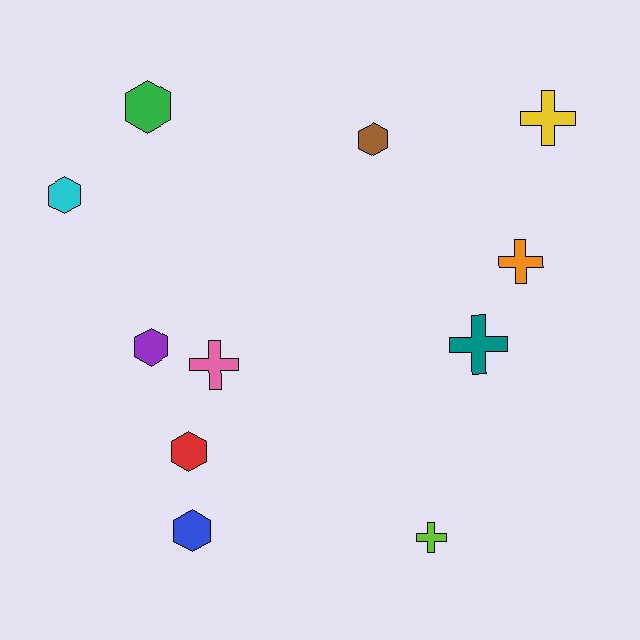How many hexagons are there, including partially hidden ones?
There are 6 hexagons.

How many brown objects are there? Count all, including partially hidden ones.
There is 1 brown object.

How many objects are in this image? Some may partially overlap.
There are 11 objects.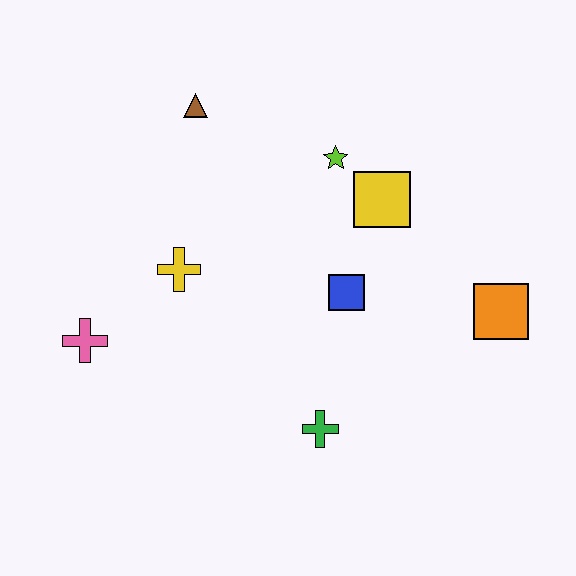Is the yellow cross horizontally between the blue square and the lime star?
No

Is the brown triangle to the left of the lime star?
Yes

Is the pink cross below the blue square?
Yes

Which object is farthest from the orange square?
The pink cross is farthest from the orange square.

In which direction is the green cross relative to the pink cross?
The green cross is to the right of the pink cross.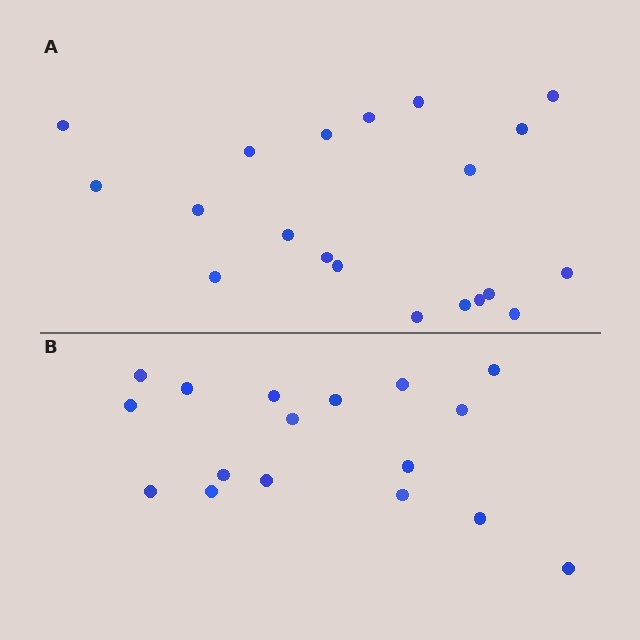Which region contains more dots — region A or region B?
Region A (the top region) has more dots.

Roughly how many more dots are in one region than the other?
Region A has just a few more — roughly 2 or 3 more dots than region B.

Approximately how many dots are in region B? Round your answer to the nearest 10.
About 20 dots. (The exact count is 17, which rounds to 20.)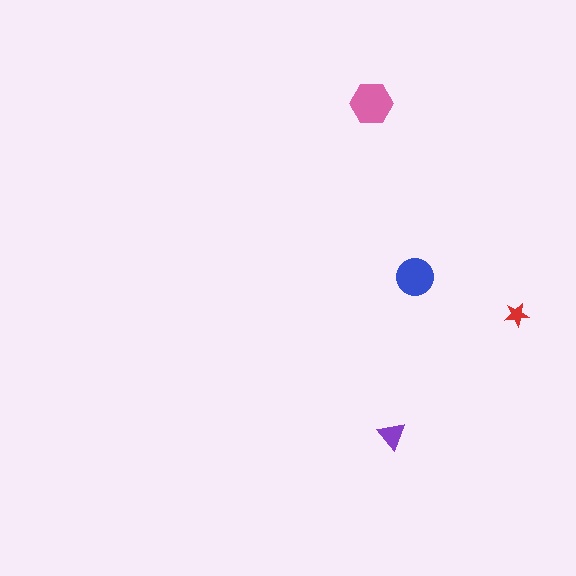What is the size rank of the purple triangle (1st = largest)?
3rd.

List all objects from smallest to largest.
The red star, the purple triangle, the blue circle, the pink hexagon.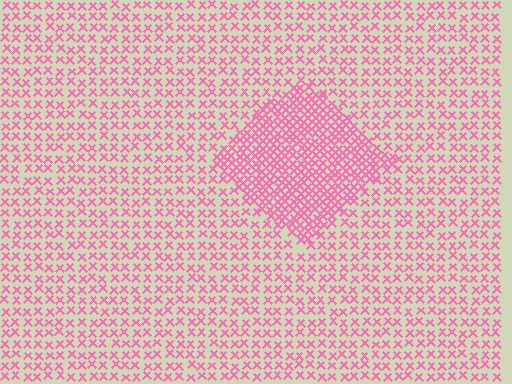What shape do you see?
I see a diamond.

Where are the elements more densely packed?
The elements are more densely packed inside the diamond boundary.